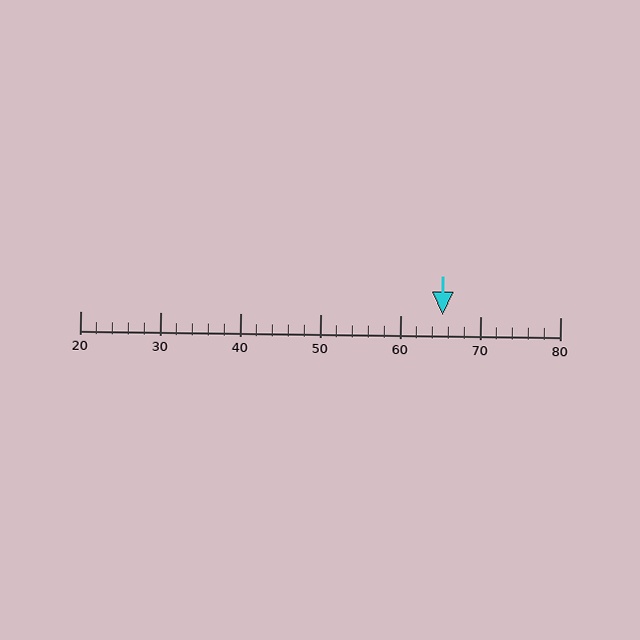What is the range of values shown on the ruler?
The ruler shows values from 20 to 80.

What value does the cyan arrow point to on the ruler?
The cyan arrow points to approximately 65.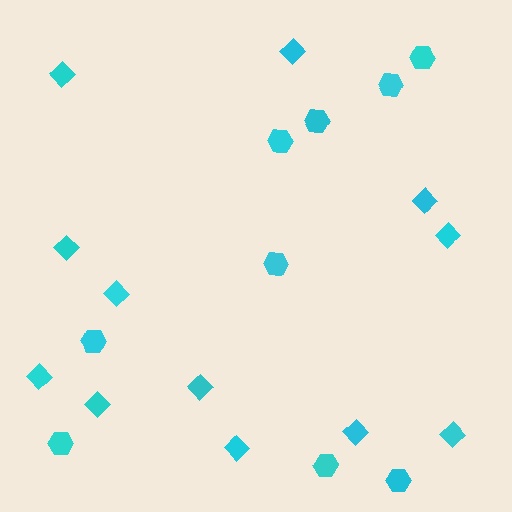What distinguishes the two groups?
There are 2 groups: one group of hexagons (9) and one group of diamonds (12).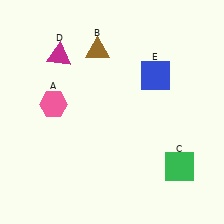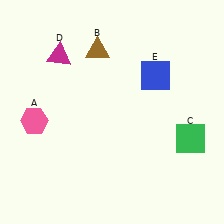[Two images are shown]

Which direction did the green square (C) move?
The green square (C) moved up.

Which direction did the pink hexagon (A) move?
The pink hexagon (A) moved left.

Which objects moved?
The objects that moved are: the pink hexagon (A), the green square (C).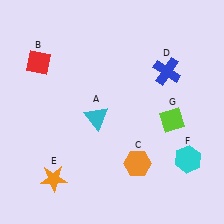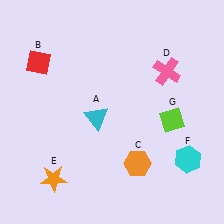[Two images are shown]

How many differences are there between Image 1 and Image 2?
There is 1 difference between the two images.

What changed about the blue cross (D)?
In Image 1, D is blue. In Image 2, it changed to pink.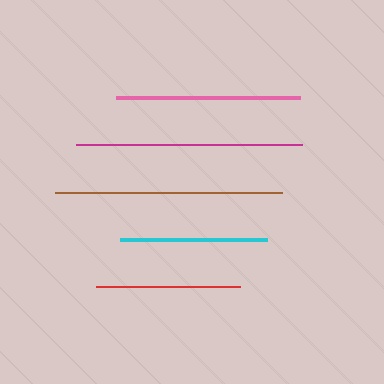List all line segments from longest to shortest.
From longest to shortest: brown, magenta, pink, cyan, red.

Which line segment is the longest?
The brown line is the longest at approximately 227 pixels.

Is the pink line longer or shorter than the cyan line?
The pink line is longer than the cyan line.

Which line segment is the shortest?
The red line is the shortest at approximately 144 pixels.